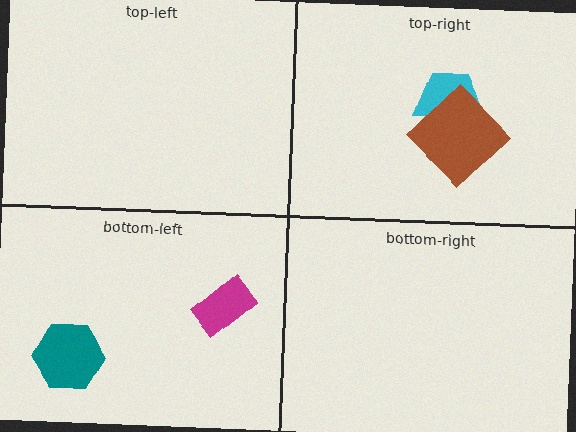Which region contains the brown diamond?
The top-right region.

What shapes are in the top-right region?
The cyan trapezoid, the brown diamond.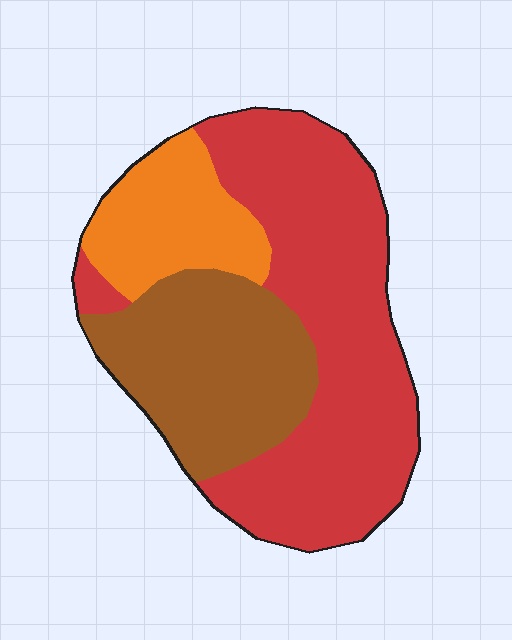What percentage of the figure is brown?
Brown takes up about one third (1/3) of the figure.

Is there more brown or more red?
Red.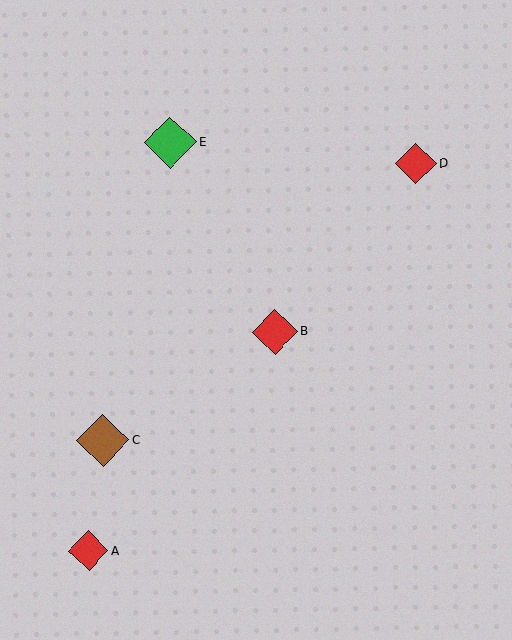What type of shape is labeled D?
Shape D is a red diamond.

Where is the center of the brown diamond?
The center of the brown diamond is at (103, 440).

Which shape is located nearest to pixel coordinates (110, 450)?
The brown diamond (labeled C) at (103, 440) is nearest to that location.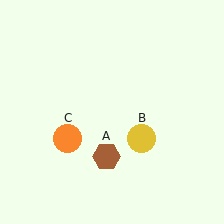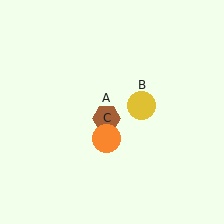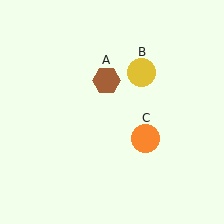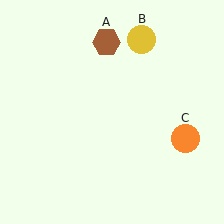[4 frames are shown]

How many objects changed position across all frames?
3 objects changed position: brown hexagon (object A), yellow circle (object B), orange circle (object C).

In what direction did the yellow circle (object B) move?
The yellow circle (object B) moved up.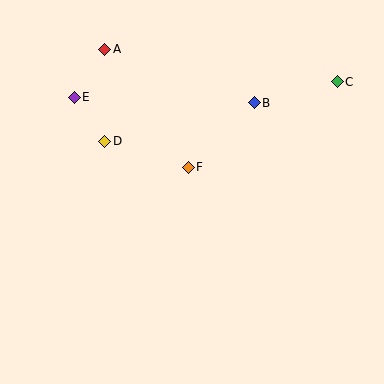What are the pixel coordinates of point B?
Point B is at (254, 103).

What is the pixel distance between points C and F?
The distance between C and F is 172 pixels.